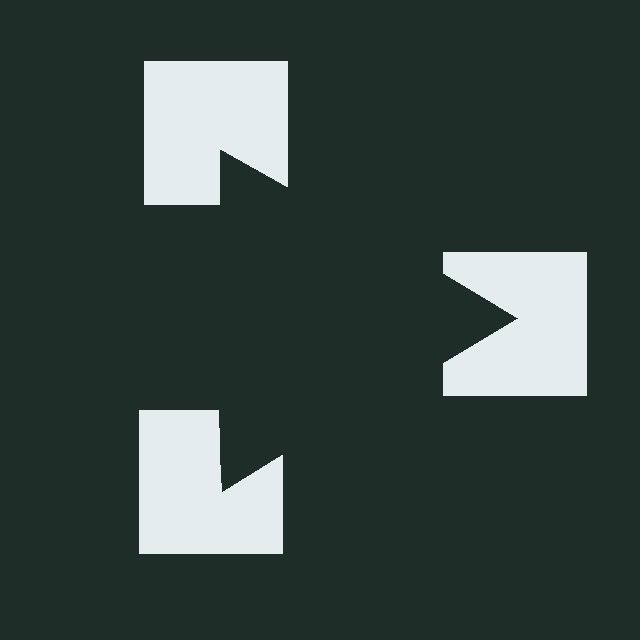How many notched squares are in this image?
There are 3 — one at each vertex of the illusory triangle.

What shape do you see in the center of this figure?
An illusory triangle — its edges are inferred from the aligned wedge cuts in the notched squares, not physically drawn.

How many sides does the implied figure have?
3 sides.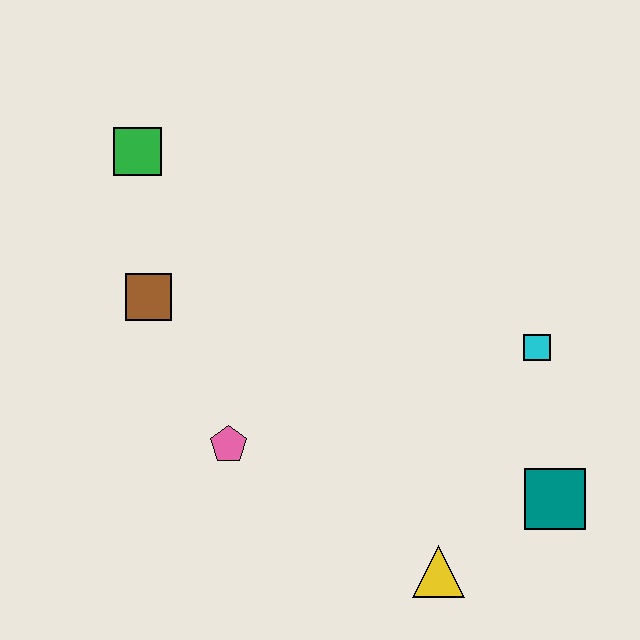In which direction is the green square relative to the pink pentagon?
The green square is above the pink pentagon.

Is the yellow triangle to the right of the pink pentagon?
Yes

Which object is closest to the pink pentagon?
The brown square is closest to the pink pentagon.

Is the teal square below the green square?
Yes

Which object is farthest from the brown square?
The teal square is farthest from the brown square.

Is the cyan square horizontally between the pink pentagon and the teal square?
Yes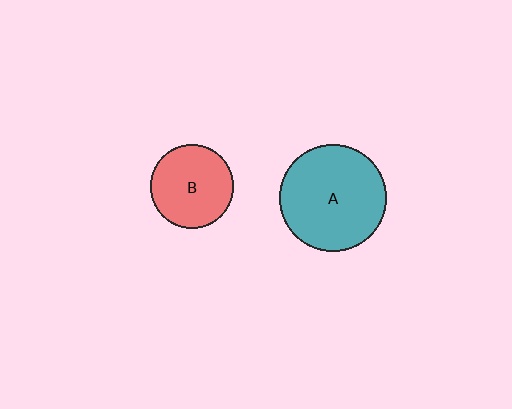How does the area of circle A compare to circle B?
Approximately 1.6 times.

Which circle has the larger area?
Circle A (teal).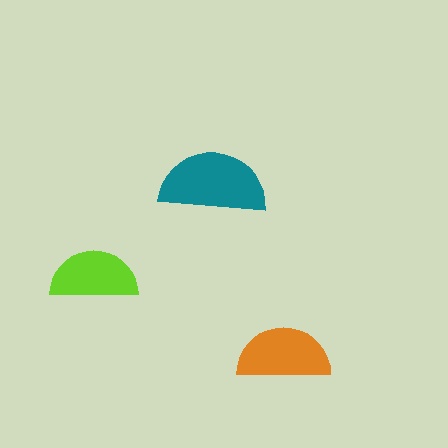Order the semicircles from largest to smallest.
the teal one, the orange one, the lime one.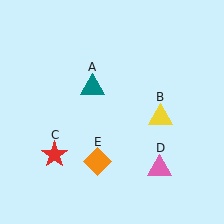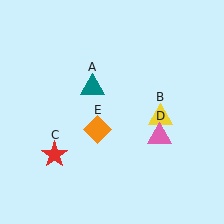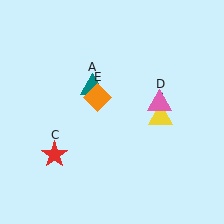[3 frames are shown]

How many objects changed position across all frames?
2 objects changed position: pink triangle (object D), orange diamond (object E).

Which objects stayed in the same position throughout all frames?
Teal triangle (object A) and yellow triangle (object B) and red star (object C) remained stationary.